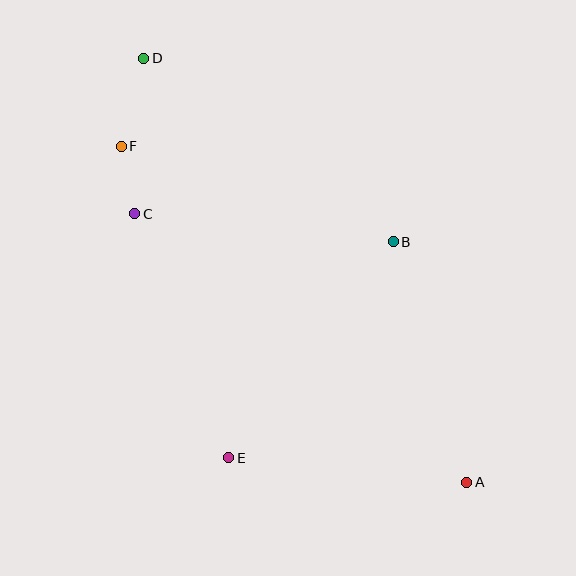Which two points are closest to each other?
Points C and F are closest to each other.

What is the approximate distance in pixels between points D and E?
The distance between D and E is approximately 408 pixels.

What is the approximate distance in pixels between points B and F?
The distance between B and F is approximately 288 pixels.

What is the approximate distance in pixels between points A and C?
The distance between A and C is approximately 427 pixels.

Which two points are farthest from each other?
Points A and D are farthest from each other.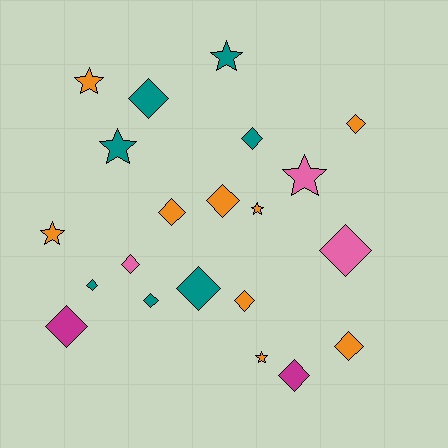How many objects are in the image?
There are 21 objects.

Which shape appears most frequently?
Diamond, with 14 objects.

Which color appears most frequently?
Orange, with 9 objects.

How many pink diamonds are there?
There are 2 pink diamonds.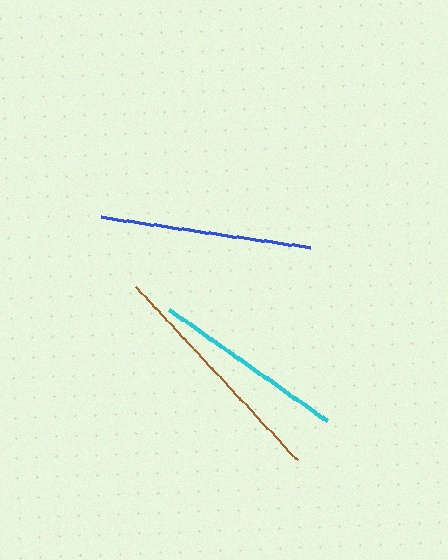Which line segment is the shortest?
The cyan line is the shortest at approximately 193 pixels.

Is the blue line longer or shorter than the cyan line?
The blue line is longer than the cyan line.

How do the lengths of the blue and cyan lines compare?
The blue and cyan lines are approximately the same length.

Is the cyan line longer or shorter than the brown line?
The brown line is longer than the cyan line.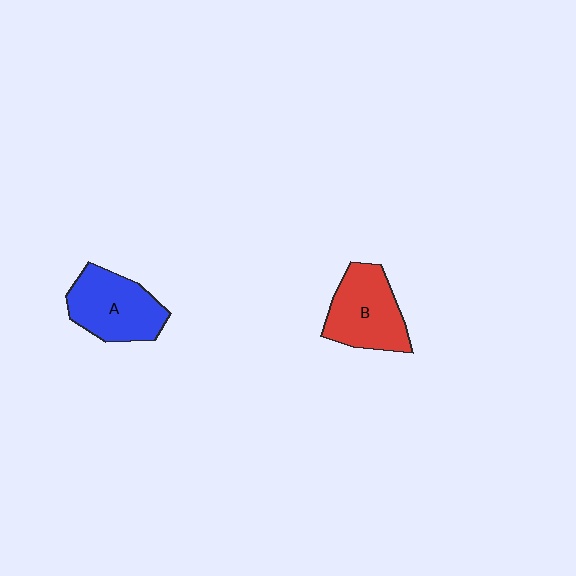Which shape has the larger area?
Shape A (blue).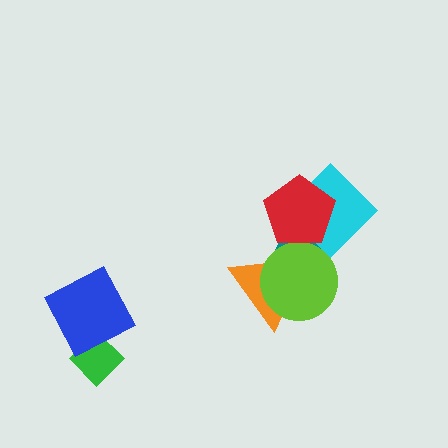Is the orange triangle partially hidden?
Yes, it is partially covered by another shape.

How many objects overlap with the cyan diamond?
2 objects overlap with the cyan diamond.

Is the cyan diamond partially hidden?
Yes, it is partially covered by another shape.